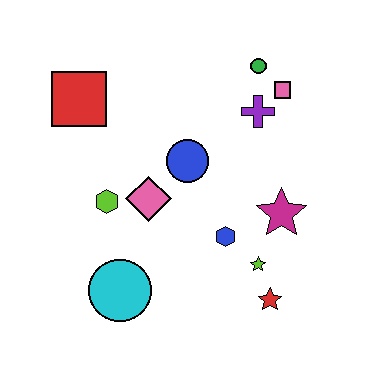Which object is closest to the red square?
The lime hexagon is closest to the red square.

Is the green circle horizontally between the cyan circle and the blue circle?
No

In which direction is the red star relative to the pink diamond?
The red star is to the right of the pink diamond.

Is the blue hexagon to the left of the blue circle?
No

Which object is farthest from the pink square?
The cyan circle is farthest from the pink square.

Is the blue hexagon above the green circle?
No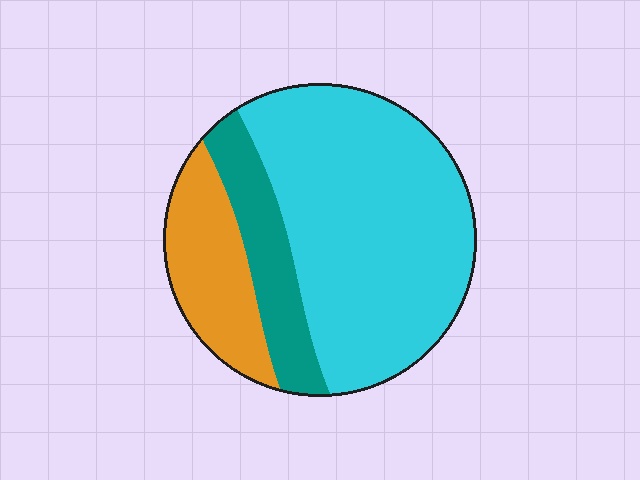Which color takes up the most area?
Cyan, at roughly 65%.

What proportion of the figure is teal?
Teal covers around 15% of the figure.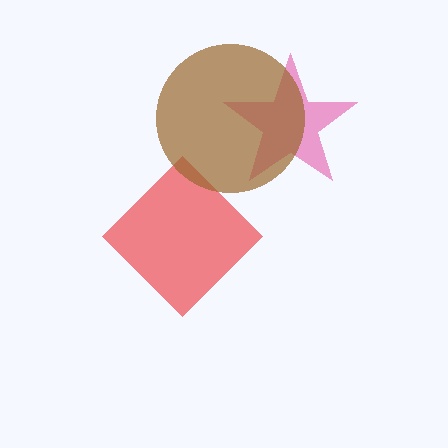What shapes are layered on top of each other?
The layered shapes are: a red diamond, a pink star, a brown circle.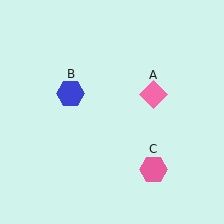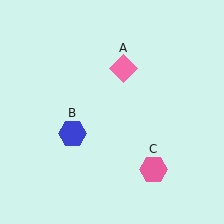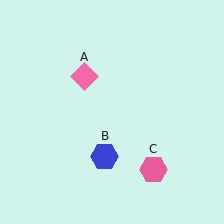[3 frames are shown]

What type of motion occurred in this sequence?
The pink diamond (object A), blue hexagon (object B) rotated counterclockwise around the center of the scene.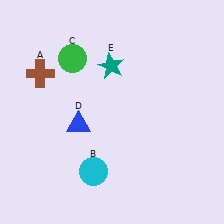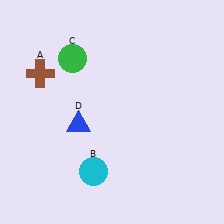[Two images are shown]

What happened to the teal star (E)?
The teal star (E) was removed in Image 2. It was in the top-left area of Image 1.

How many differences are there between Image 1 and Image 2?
There is 1 difference between the two images.